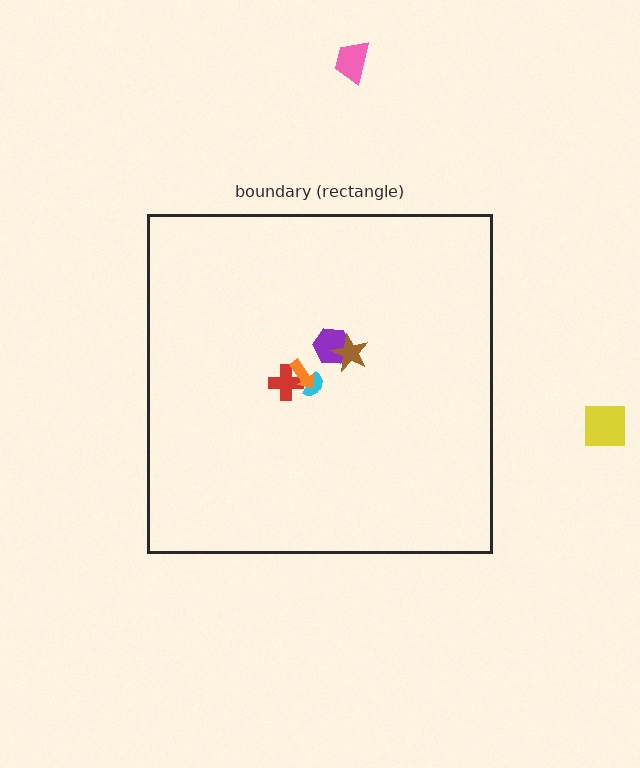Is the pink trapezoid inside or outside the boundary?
Outside.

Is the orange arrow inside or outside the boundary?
Inside.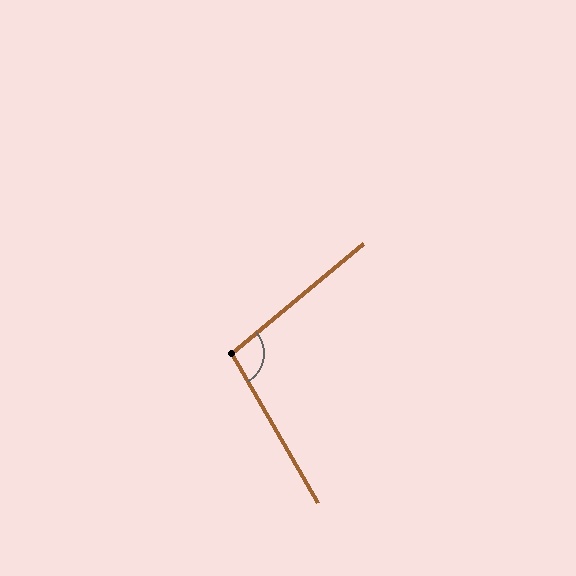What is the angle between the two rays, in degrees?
Approximately 100 degrees.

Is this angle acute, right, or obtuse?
It is obtuse.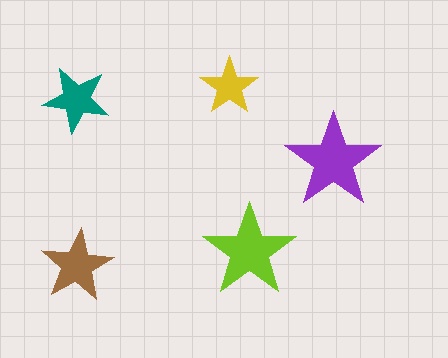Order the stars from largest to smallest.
the purple one, the lime one, the brown one, the teal one, the yellow one.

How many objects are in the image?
There are 5 objects in the image.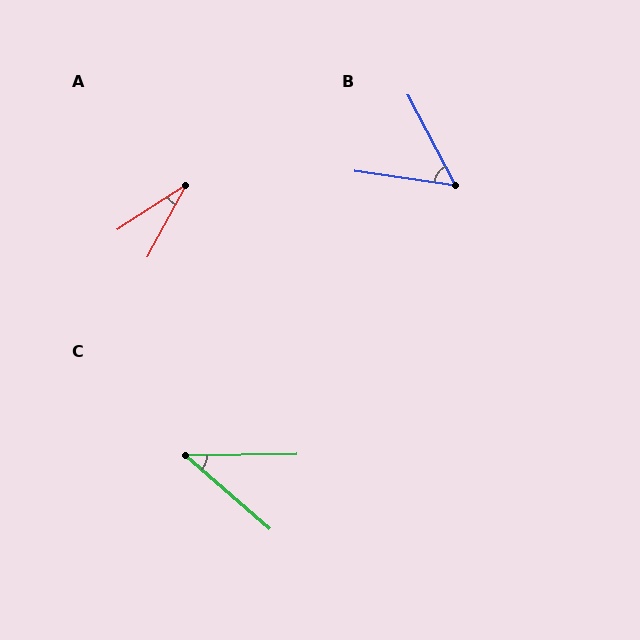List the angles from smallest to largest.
A (28°), C (42°), B (54°).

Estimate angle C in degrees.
Approximately 42 degrees.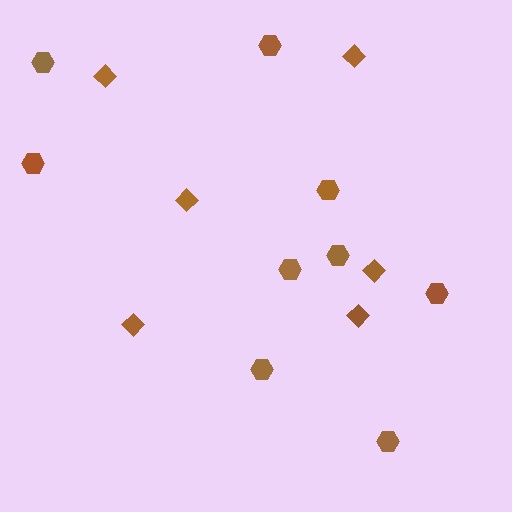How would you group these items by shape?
There are 2 groups: one group of diamonds (6) and one group of hexagons (9).